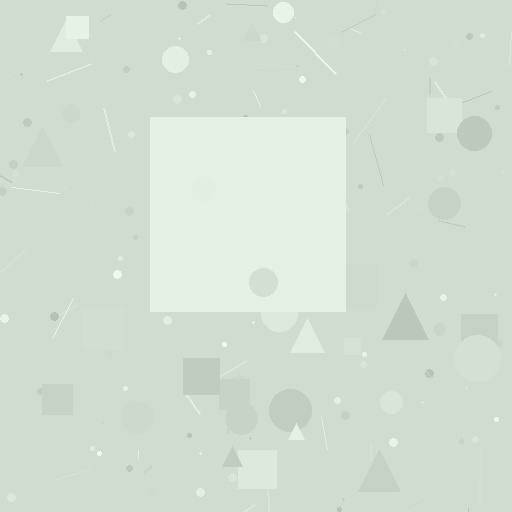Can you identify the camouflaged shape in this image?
The camouflaged shape is a square.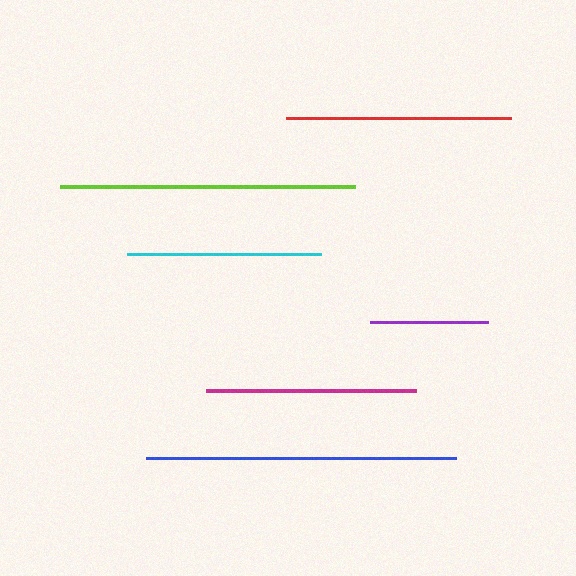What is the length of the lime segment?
The lime segment is approximately 295 pixels long.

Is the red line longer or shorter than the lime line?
The lime line is longer than the red line.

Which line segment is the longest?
The blue line is the longest at approximately 310 pixels.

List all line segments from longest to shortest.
From longest to shortest: blue, lime, red, magenta, cyan, purple.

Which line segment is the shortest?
The purple line is the shortest at approximately 118 pixels.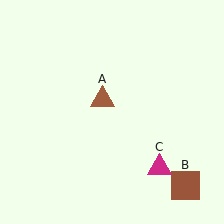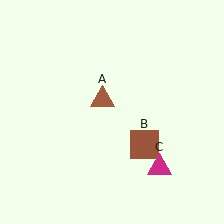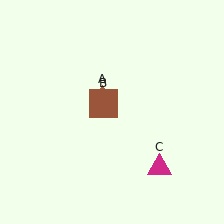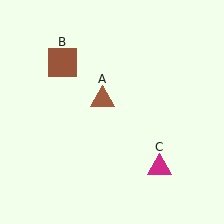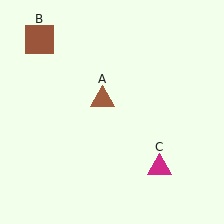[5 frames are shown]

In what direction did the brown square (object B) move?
The brown square (object B) moved up and to the left.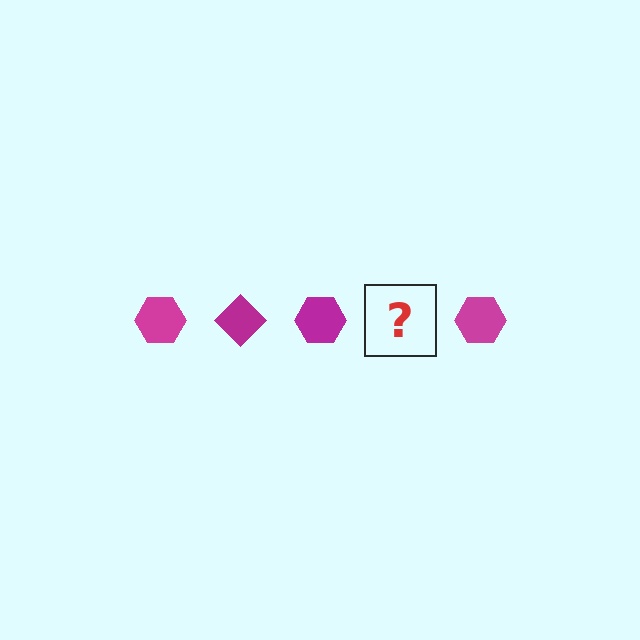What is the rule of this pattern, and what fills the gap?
The rule is that the pattern cycles through hexagon, diamond shapes in magenta. The gap should be filled with a magenta diamond.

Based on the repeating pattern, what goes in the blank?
The blank should be a magenta diamond.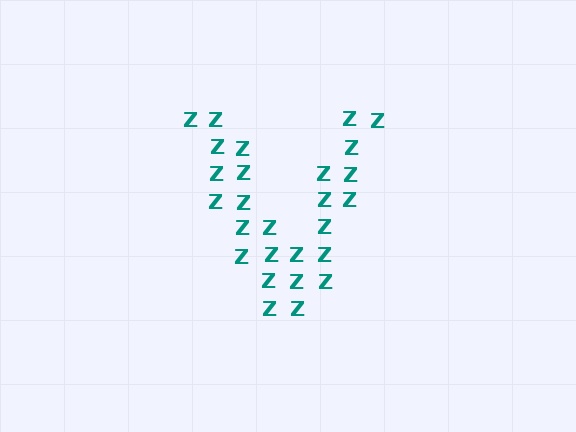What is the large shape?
The large shape is the letter V.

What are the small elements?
The small elements are letter Z's.